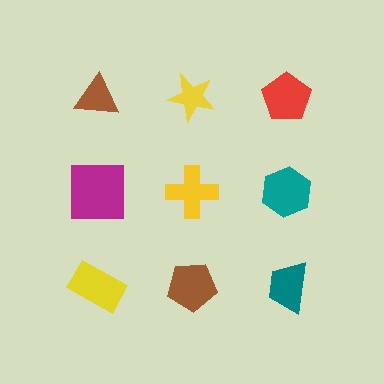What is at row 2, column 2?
A yellow cross.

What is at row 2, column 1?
A magenta square.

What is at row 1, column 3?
A red pentagon.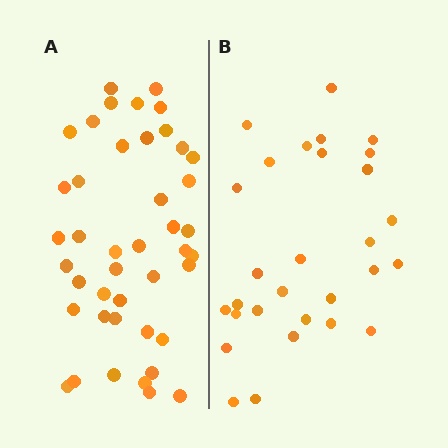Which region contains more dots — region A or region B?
Region A (the left region) has more dots.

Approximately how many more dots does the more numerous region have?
Region A has approximately 15 more dots than region B.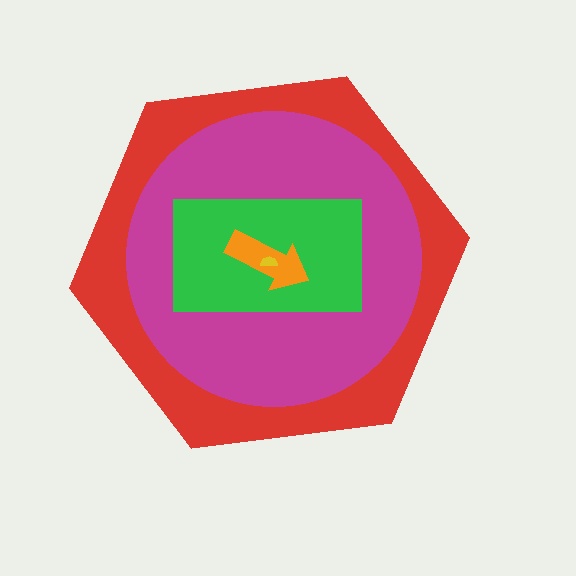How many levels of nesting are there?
5.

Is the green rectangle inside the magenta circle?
Yes.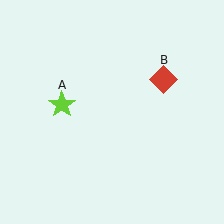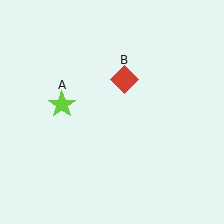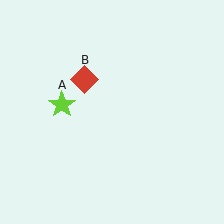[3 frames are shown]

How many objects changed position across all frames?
1 object changed position: red diamond (object B).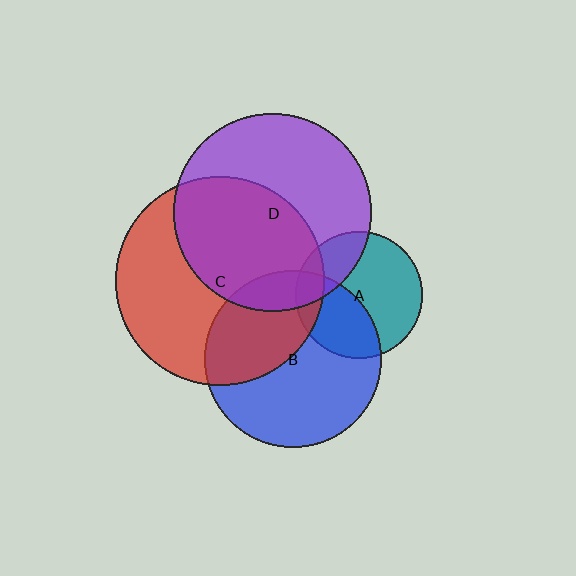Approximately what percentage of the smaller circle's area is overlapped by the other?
Approximately 15%.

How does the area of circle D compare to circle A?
Approximately 2.4 times.